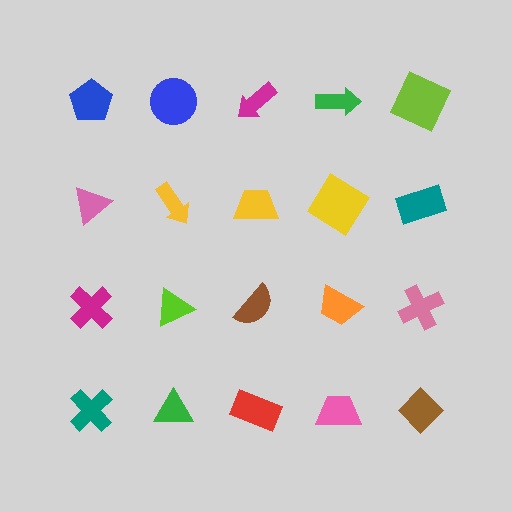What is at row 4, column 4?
A pink trapezoid.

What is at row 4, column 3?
A red rectangle.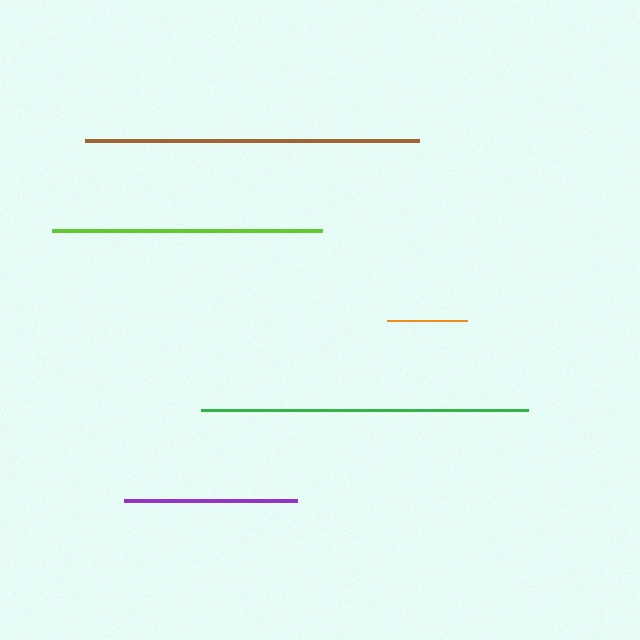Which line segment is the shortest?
The orange line is the shortest at approximately 80 pixels.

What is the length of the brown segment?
The brown segment is approximately 334 pixels long.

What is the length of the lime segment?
The lime segment is approximately 270 pixels long.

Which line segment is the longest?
The brown line is the longest at approximately 334 pixels.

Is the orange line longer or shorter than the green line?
The green line is longer than the orange line.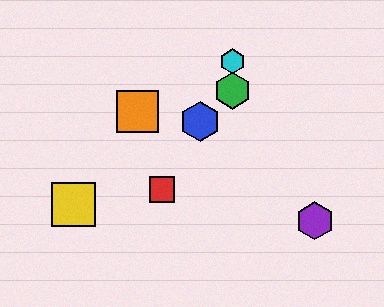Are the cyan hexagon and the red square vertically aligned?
No, the cyan hexagon is at x≈233 and the red square is at x≈162.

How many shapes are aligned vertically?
2 shapes (the green hexagon, the cyan hexagon) are aligned vertically.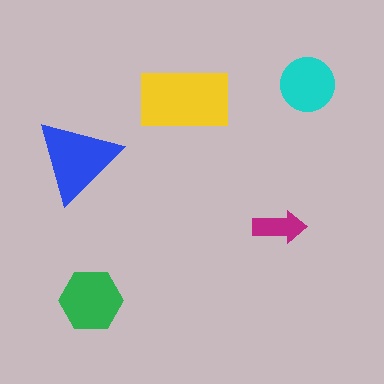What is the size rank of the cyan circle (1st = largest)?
4th.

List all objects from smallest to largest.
The magenta arrow, the cyan circle, the green hexagon, the blue triangle, the yellow rectangle.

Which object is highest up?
The cyan circle is topmost.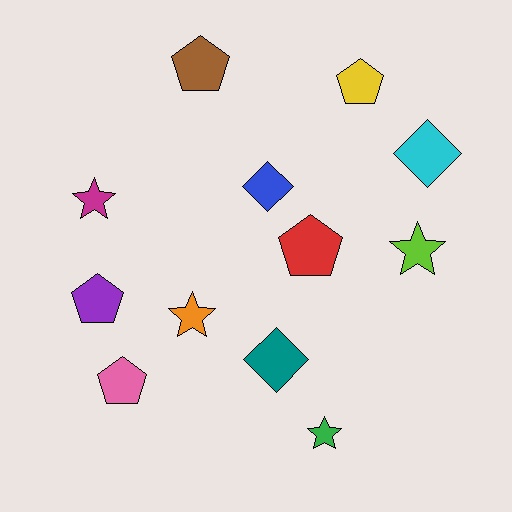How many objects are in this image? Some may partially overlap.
There are 12 objects.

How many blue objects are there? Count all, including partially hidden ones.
There is 1 blue object.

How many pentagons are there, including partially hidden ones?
There are 5 pentagons.